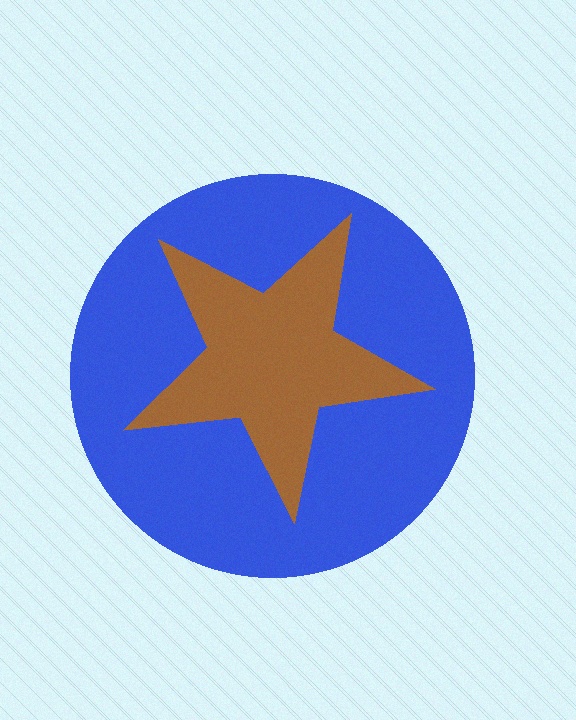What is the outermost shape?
The blue circle.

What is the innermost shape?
The brown star.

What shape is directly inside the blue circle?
The brown star.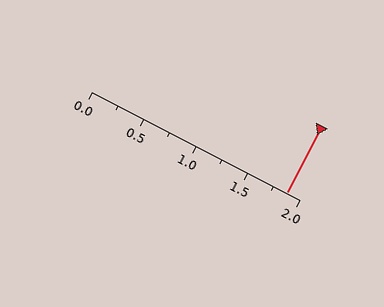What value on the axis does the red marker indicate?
The marker indicates approximately 1.88.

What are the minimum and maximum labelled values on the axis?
The axis runs from 0.0 to 2.0.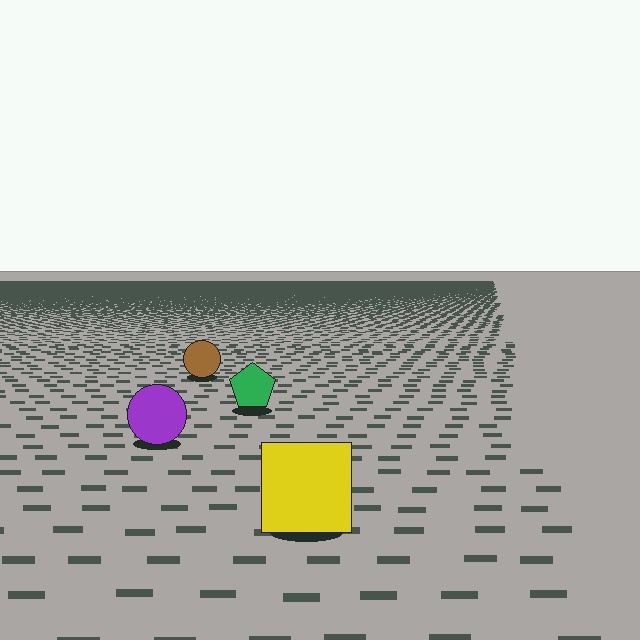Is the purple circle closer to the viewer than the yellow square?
No. The yellow square is closer — you can tell from the texture gradient: the ground texture is coarser near it.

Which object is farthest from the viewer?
The brown circle is farthest from the viewer. It appears smaller and the ground texture around it is denser.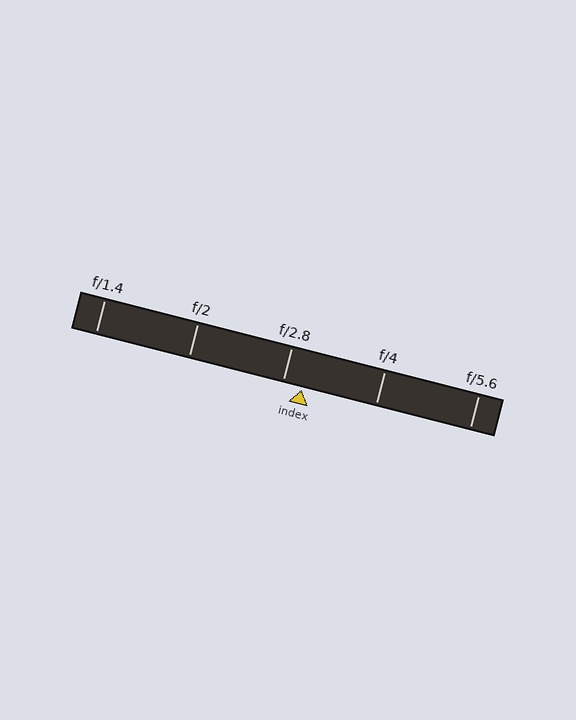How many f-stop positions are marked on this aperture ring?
There are 5 f-stop positions marked.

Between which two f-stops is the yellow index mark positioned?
The index mark is between f/2.8 and f/4.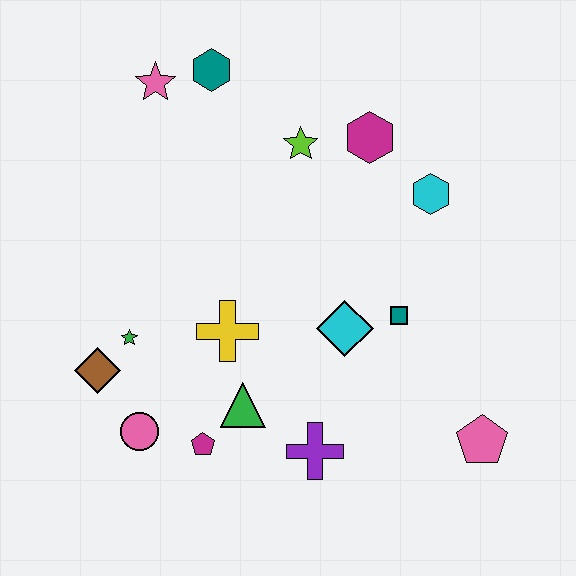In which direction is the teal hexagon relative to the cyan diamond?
The teal hexagon is above the cyan diamond.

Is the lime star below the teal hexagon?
Yes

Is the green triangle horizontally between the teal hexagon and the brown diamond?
No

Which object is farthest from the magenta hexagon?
The pink circle is farthest from the magenta hexagon.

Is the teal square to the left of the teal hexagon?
No